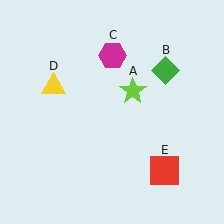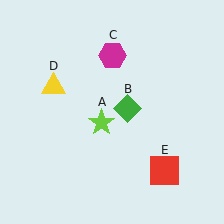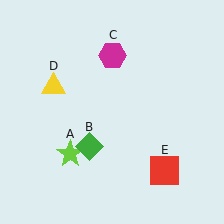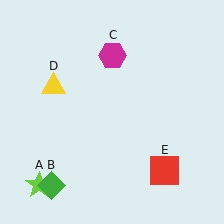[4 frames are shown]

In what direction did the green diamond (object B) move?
The green diamond (object B) moved down and to the left.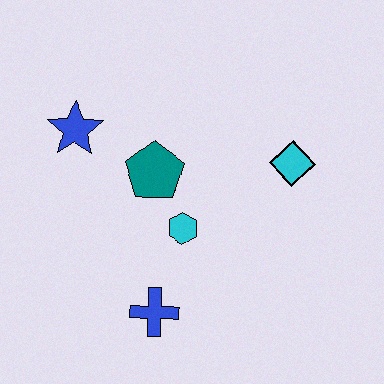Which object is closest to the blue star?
The teal pentagon is closest to the blue star.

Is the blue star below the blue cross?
No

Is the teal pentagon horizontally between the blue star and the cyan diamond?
Yes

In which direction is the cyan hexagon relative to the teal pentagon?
The cyan hexagon is below the teal pentagon.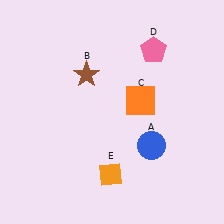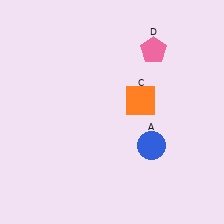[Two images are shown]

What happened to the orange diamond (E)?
The orange diamond (E) was removed in Image 2. It was in the bottom-left area of Image 1.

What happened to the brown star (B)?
The brown star (B) was removed in Image 2. It was in the top-left area of Image 1.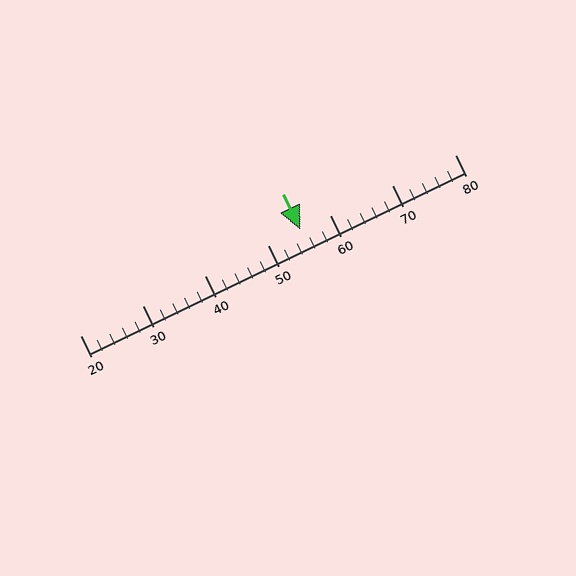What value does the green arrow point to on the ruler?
The green arrow points to approximately 55.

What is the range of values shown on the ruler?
The ruler shows values from 20 to 80.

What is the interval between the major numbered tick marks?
The major tick marks are spaced 10 units apart.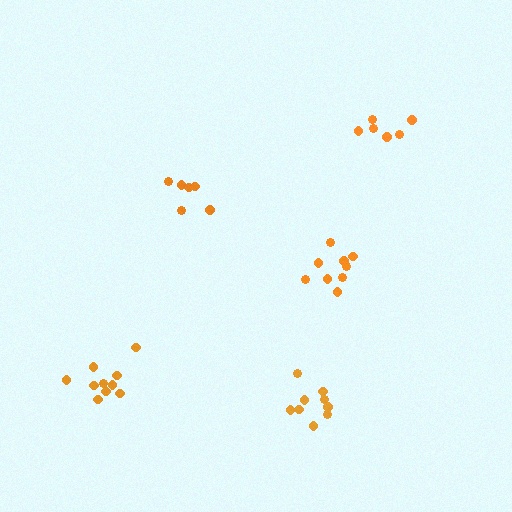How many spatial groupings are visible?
There are 5 spatial groupings.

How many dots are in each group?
Group 1: 6 dots, Group 2: 9 dots, Group 3: 9 dots, Group 4: 10 dots, Group 5: 6 dots (40 total).